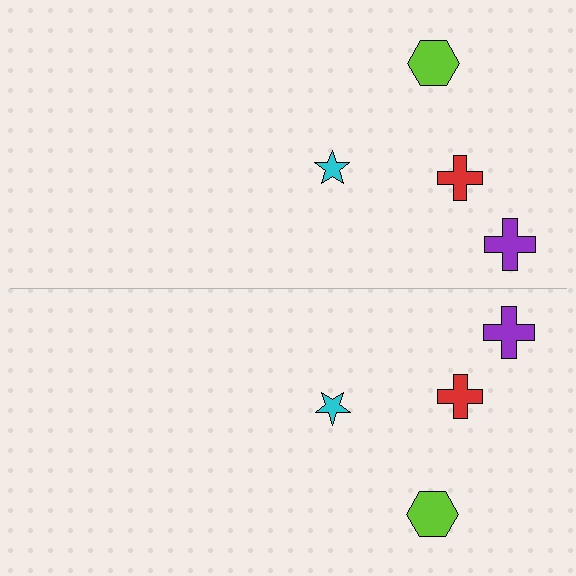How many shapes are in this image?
There are 8 shapes in this image.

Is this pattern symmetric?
Yes, this pattern has bilateral (reflection) symmetry.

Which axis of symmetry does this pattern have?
The pattern has a horizontal axis of symmetry running through the center of the image.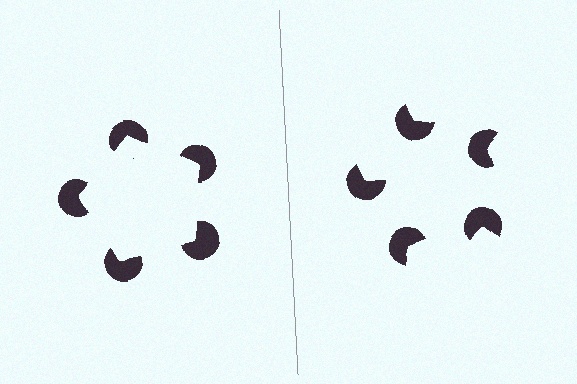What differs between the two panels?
The pac-man discs are positioned identically on both sides; only the wedge orientations differ. On the left they align to a pentagon; on the right they are misaligned.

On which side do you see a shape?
An illusory pentagon appears on the left side. On the right side the wedge cuts are rotated, so no coherent shape forms.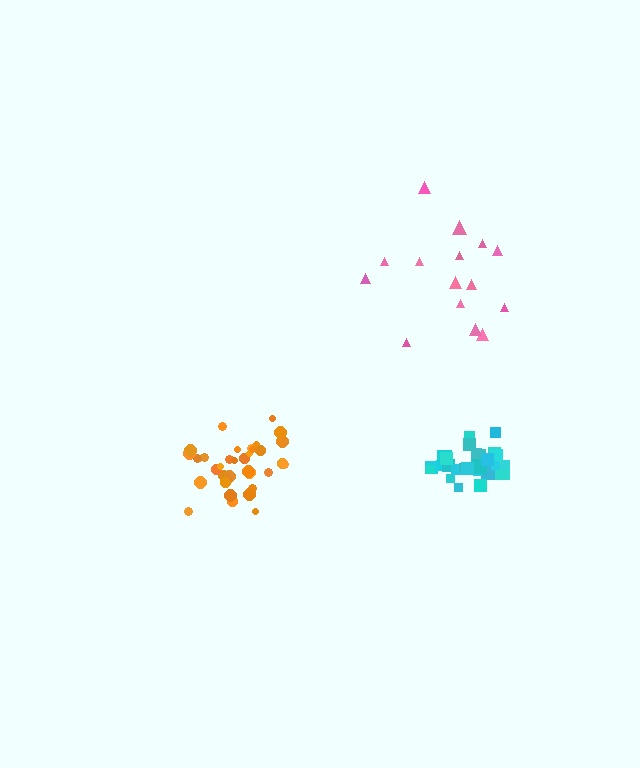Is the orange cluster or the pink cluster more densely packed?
Orange.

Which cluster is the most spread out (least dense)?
Pink.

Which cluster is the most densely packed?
Orange.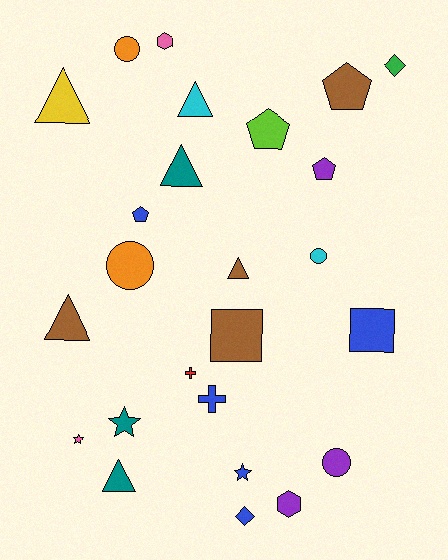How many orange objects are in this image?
There are 2 orange objects.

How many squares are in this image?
There are 2 squares.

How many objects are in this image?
There are 25 objects.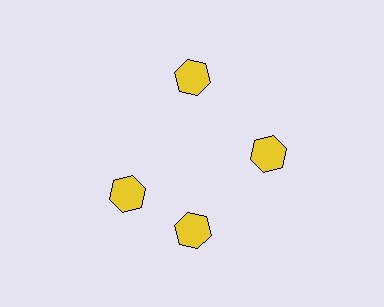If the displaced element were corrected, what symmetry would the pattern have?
It would have 4-fold rotational symmetry — the pattern would map onto itself every 90 degrees.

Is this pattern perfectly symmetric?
No. The 4 yellow hexagons are arranged in a ring, but one element near the 9 o'clock position is rotated out of alignment along the ring, breaking the 4-fold rotational symmetry.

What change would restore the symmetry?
The symmetry would be restored by rotating it back into even spacing with its neighbors so that all 4 hexagons sit at equal angles and equal distance from the center.